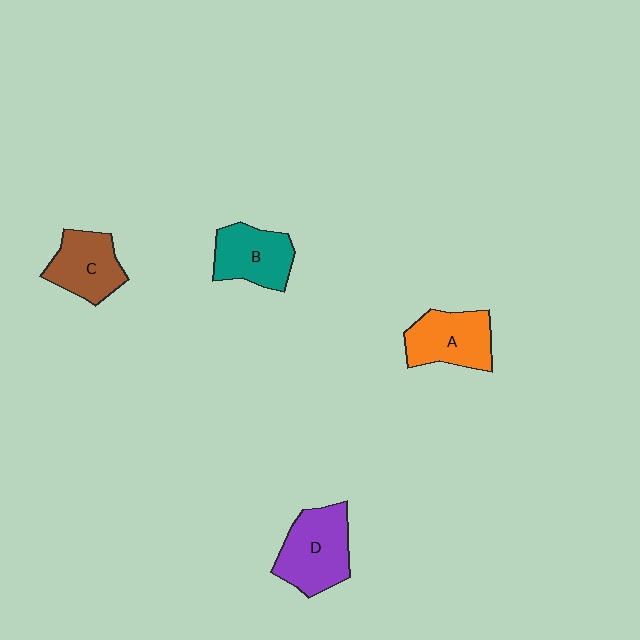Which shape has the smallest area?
Shape C (brown).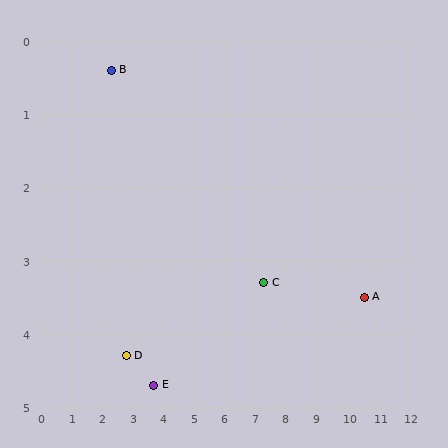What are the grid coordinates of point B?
Point B is at approximately (2.3, 0.4).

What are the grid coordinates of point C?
Point C is at approximately (7.3, 3.3).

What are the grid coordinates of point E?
Point E is at approximately (3.7, 4.7).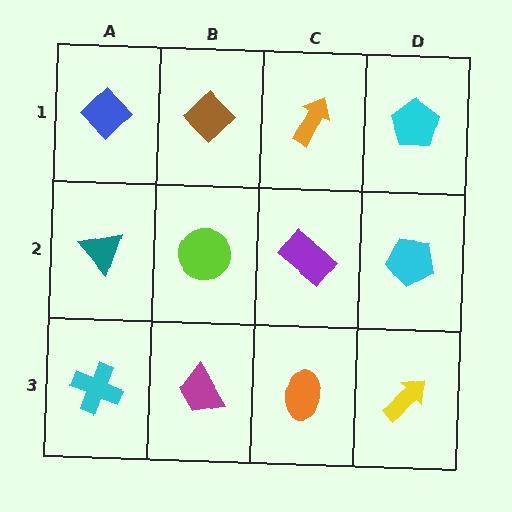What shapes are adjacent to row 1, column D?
A cyan pentagon (row 2, column D), an orange arrow (row 1, column C).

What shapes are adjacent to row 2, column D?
A cyan pentagon (row 1, column D), a yellow arrow (row 3, column D), a purple rectangle (row 2, column C).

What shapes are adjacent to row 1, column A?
A teal triangle (row 2, column A), a brown diamond (row 1, column B).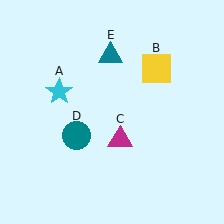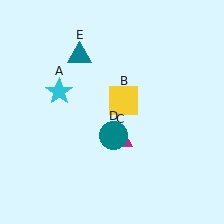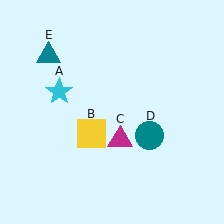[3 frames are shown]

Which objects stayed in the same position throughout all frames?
Cyan star (object A) and magenta triangle (object C) remained stationary.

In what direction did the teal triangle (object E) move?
The teal triangle (object E) moved left.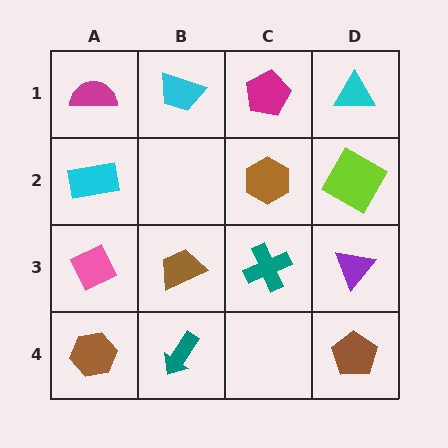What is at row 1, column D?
A cyan triangle.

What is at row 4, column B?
A teal arrow.